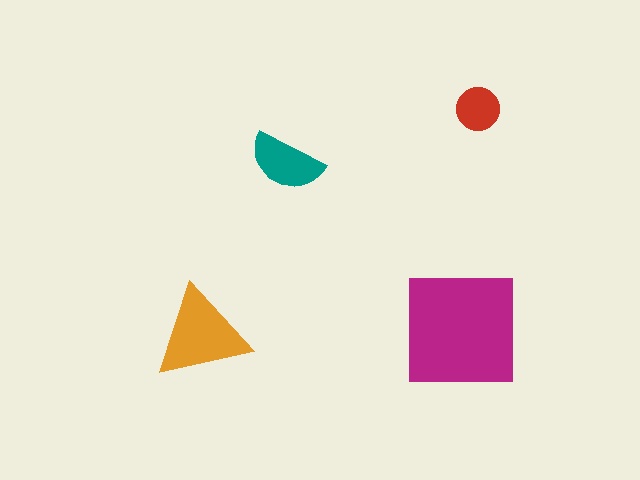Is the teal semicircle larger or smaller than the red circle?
Larger.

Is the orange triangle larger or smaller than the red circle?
Larger.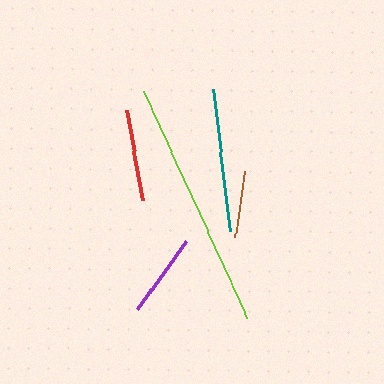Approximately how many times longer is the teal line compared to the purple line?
The teal line is approximately 1.7 times the length of the purple line.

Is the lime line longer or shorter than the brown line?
The lime line is longer than the brown line.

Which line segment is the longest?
The lime line is the longest at approximately 249 pixels.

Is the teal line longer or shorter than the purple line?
The teal line is longer than the purple line.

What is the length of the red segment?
The red segment is approximately 92 pixels long.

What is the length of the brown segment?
The brown segment is approximately 67 pixels long.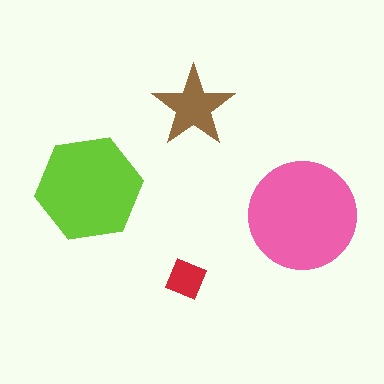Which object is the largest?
The pink circle.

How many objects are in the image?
There are 4 objects in the image.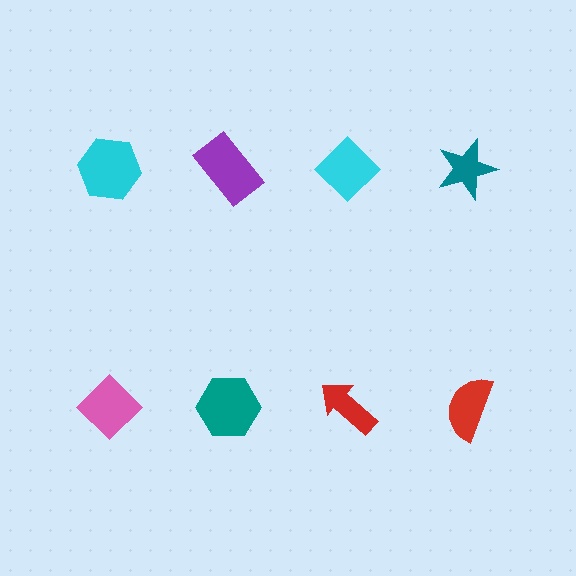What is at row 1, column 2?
A purple rectangle.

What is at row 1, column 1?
A cyan hexagon.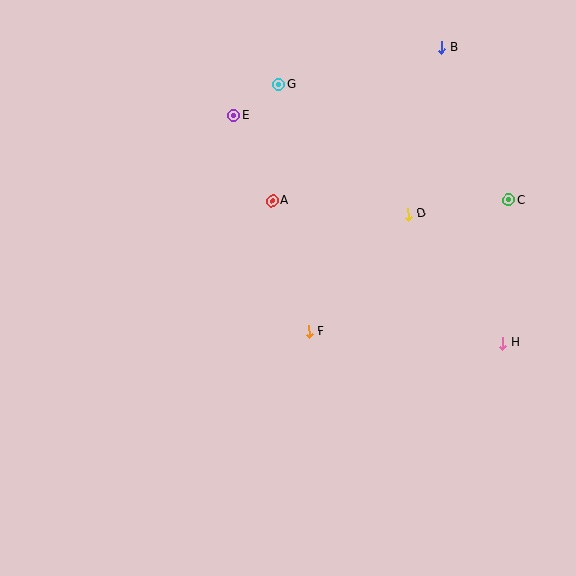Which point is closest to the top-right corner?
Point B is closest to the top-right corner.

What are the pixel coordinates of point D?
Point D is at (408, 214).